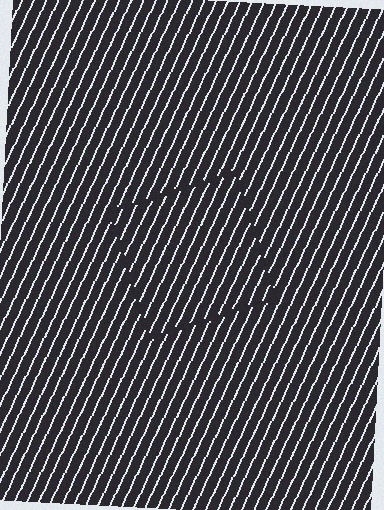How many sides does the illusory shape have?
4 sides — the line-ends trace a square.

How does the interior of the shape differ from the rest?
The interior of the shape contains the same grating, shifted by half a period — the contour is defined by the phase discontinuity where line-ends from the inner and outer gratings abut.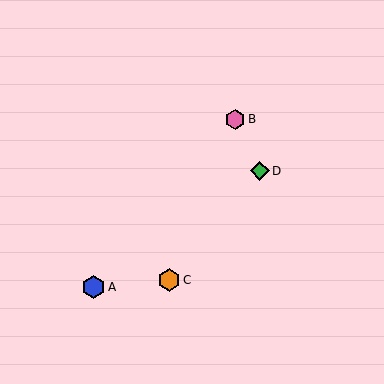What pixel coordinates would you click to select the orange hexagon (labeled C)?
Click at (169, 280) to select the orange hexagon C.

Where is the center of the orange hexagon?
The center of the orange hexagon is at (169, 280).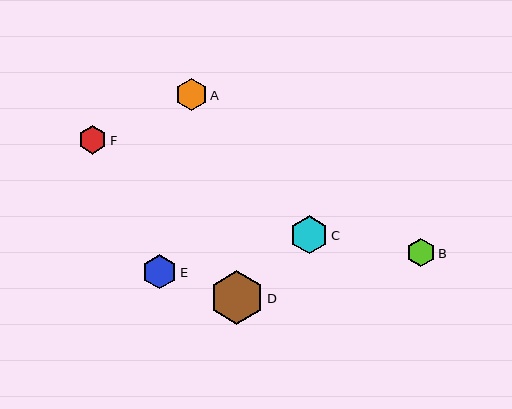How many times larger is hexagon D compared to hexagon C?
Hexagon D is approximately 1.4 times the size of hexagon C.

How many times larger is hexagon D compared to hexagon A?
Hexagon D is approximately 1.7 times the size of hexagon A.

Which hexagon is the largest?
Hexagon D is the largest with a size of approximately 53 pixels.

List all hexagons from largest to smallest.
From largest to smallest: D, C, E, A, F, B.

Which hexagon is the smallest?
Hexagon B is the smallest with a size of approximately 28 pixels.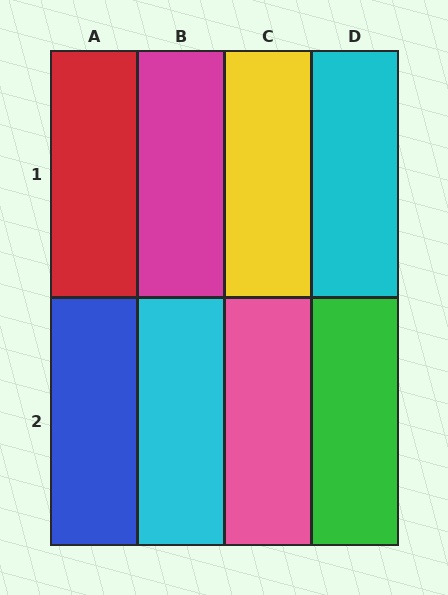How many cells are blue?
1 cell is blue.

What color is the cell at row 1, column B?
Magenta.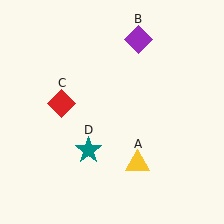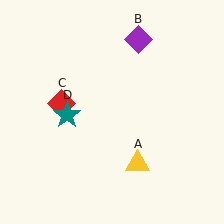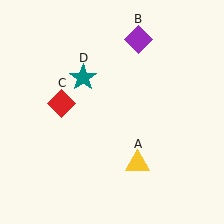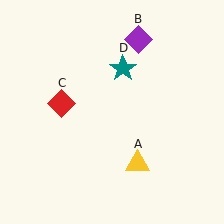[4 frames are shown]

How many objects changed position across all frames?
1 object changed position: teal star (object D).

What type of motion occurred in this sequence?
The teal star (object D) rotated clockwise around the center of the scene.